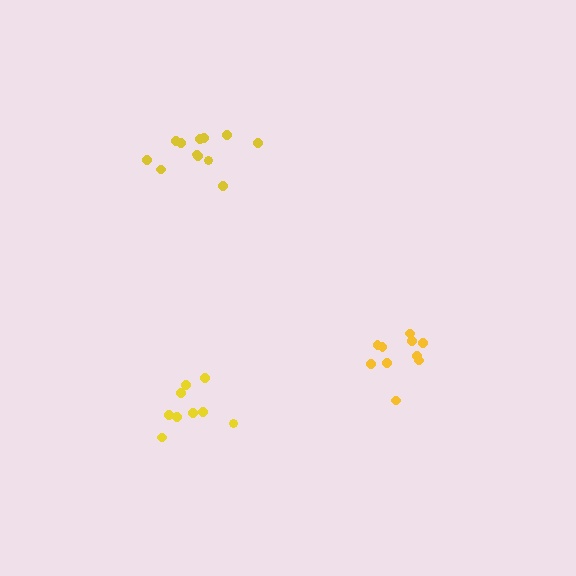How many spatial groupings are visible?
There are 3 spatial groupings.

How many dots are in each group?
Group 1: 10 dots, Group 2: 12 dots, Group 3: 9 dots (31 total).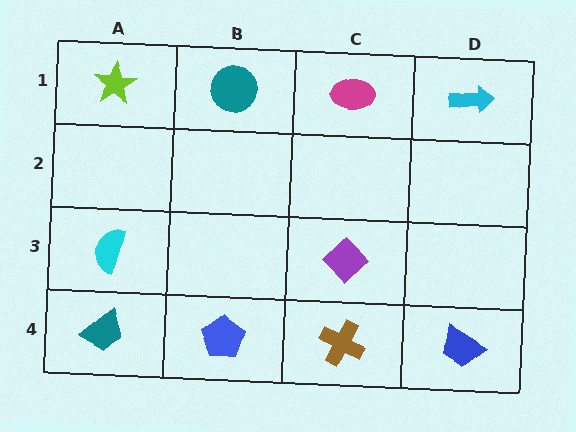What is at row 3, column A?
A cyan semicircle.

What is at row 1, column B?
A teal circle.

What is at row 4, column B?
A blue pentagon.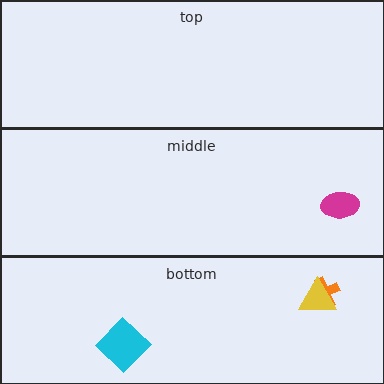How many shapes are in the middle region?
1.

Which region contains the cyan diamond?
The bottom region.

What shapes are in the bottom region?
The orange cross, the cyan diamond, the yellow triangle.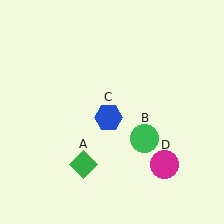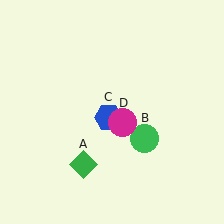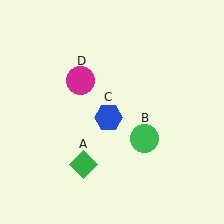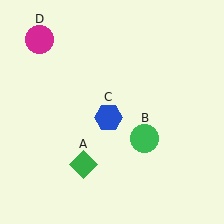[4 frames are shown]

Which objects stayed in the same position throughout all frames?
Green diamond (object A) and green circle (object B) and blue hexagon (object C) remained stationary.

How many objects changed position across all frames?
1 object changed position: magenta circle (object D).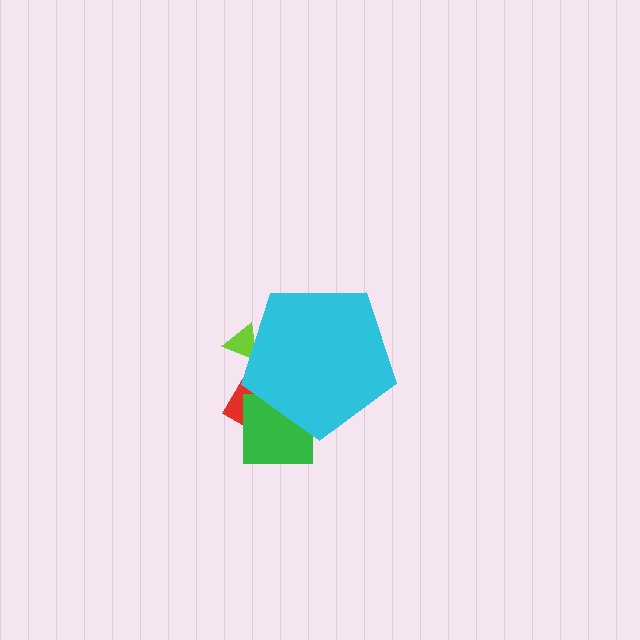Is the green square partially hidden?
Yes, the green square is partially hidden behind the cyan pentagon.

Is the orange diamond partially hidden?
Yes, the orange diamond is partially hidden behind the cyan pentagon.